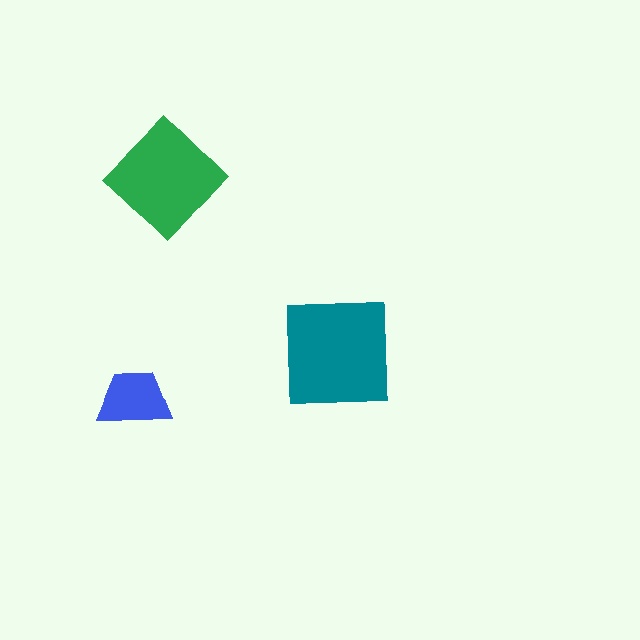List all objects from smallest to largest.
The blue trapezoid, the green diamond, the teal square.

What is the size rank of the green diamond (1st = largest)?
2nd.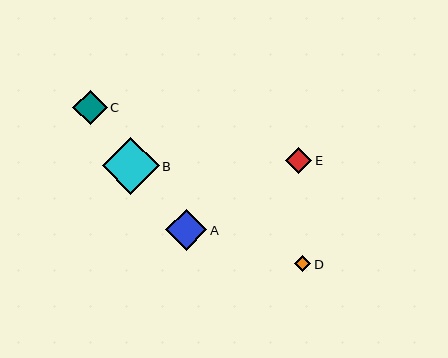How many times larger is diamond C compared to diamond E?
Diamond C is approximately 1.3 times the size of diamond E.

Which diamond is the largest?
Diamond B is the largest with a size of approximately 57 pixels.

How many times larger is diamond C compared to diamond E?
Diamond C is approximately 1.3 times the size of diamond E.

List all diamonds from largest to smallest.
From largest to smallest: B, A, C, E, D.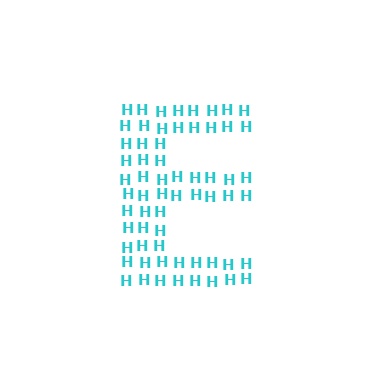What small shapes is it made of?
It is made of small letter H's.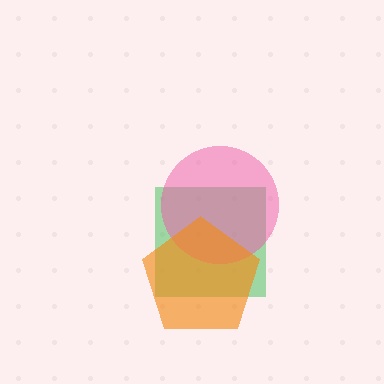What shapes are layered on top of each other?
The layered shapes are: a green square, a pink circle, an orange pentagon.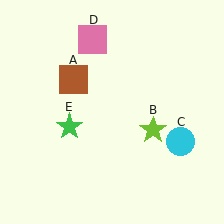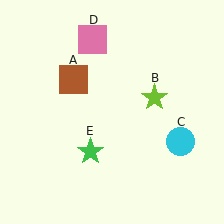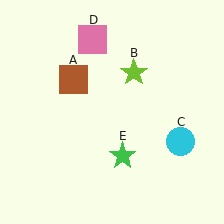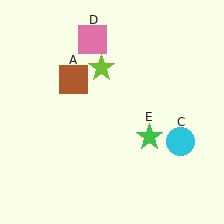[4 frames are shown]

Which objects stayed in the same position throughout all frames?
Brown square (object A) and cyan circle (object C) and pink square (object D) remained stationary.